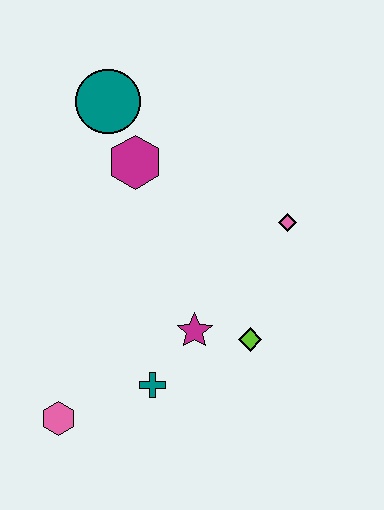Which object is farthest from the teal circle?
The pink hexagon is farthest from the teal circle.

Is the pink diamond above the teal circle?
No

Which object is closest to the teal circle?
The magenta hexagon is closest to the teal circle.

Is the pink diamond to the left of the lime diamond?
No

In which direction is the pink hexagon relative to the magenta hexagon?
The pink hexagon is below the magenta hexagon.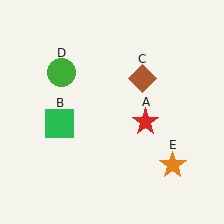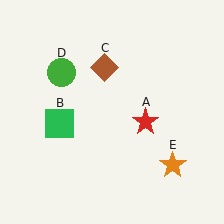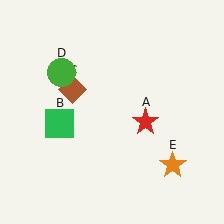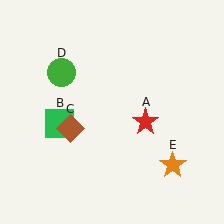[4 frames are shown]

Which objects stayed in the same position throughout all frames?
Red star (object A) and green square (object B) and green circle (object D) and orange star (object E) remained stationary.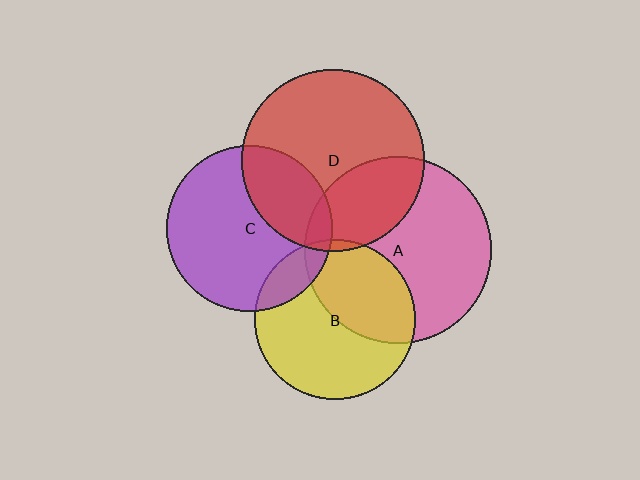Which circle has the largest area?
Circle A (pink).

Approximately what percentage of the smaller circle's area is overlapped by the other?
Approximately 15%.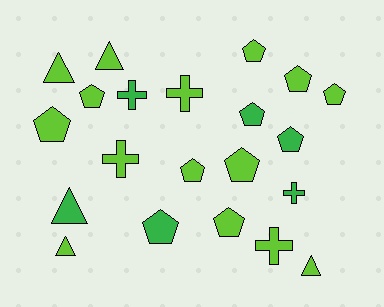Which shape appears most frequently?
Pentagon, with 11 objects.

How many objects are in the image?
There are 21 objects.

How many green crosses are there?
There are 2 green crosses.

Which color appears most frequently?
Lime, with 15 objects.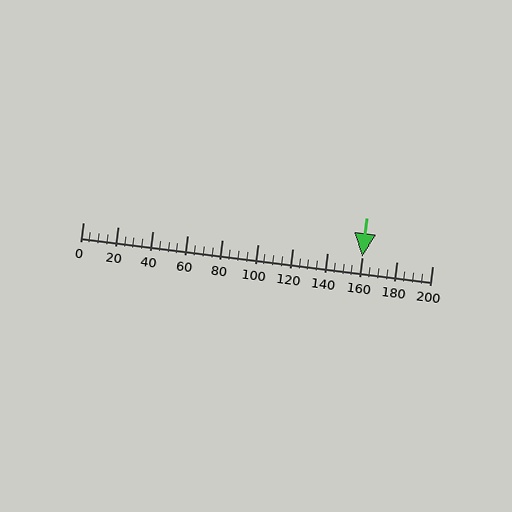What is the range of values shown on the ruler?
The ruler shows values from 0 to 200.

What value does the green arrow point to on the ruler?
The green arrow points to approximately 160.